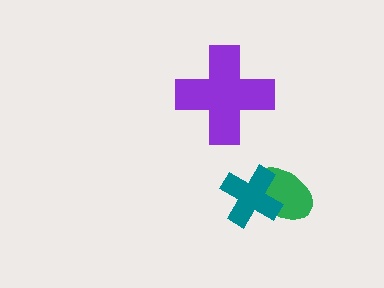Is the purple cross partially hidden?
No, no other shape covers it.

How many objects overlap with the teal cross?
1 object overlaps with the teal cross.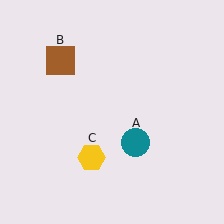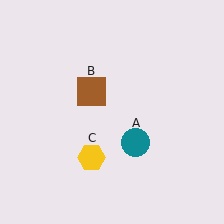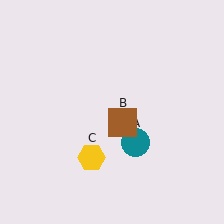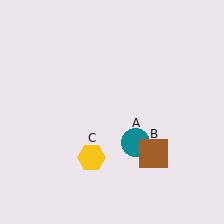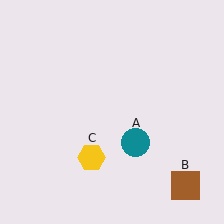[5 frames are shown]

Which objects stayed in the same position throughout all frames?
Teal circle (object A) and yellow hexagon (object C) remained stationary.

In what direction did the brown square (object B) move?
The brown square (object B) moved down and to the right.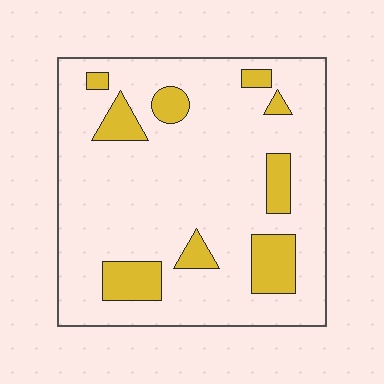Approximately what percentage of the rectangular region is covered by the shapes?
Approximately 15%.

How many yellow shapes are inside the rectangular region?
9.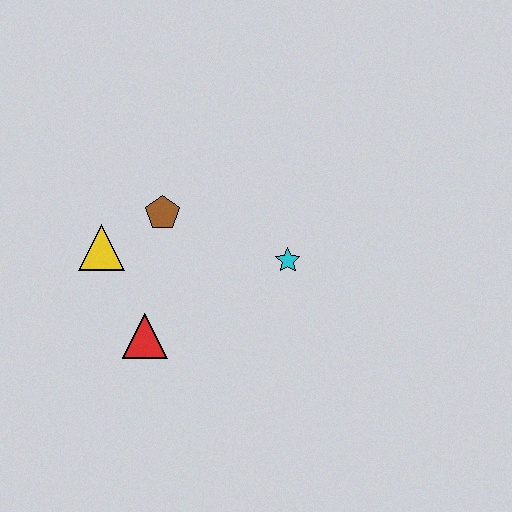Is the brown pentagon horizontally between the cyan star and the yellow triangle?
Yes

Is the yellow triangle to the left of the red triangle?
Yes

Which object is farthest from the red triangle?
The cyan star is farthest from the red triangle.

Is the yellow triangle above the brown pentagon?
No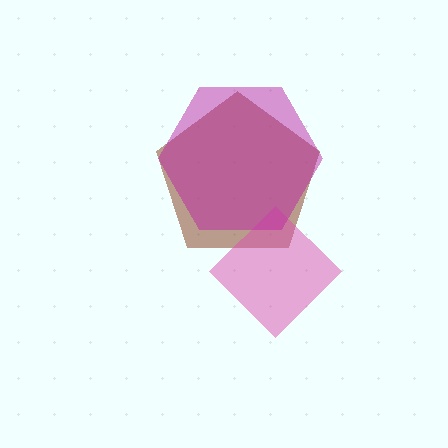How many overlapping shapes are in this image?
There are 3 overlapping shapes in the image.